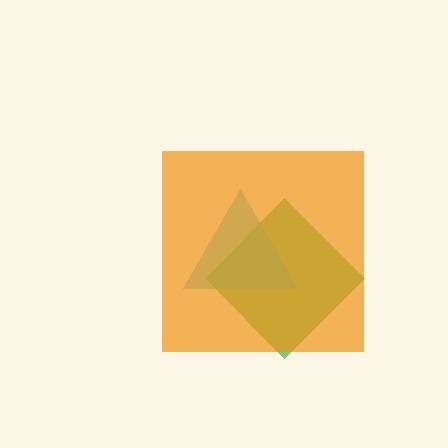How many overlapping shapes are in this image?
There are 3 overlapping shapes in the image.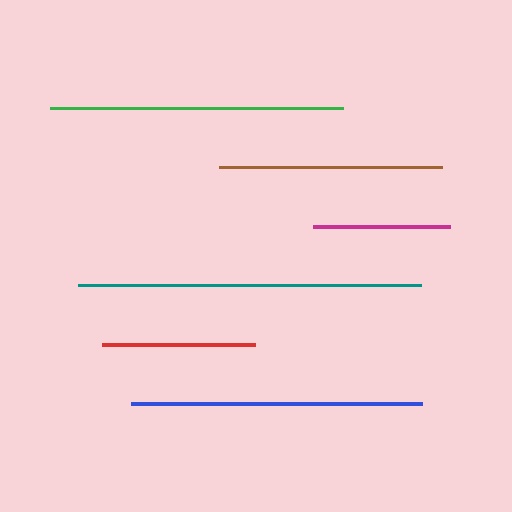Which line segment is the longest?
The teal line is the longest at approximately 344 pixels.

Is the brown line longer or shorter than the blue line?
The blue line is longer than the brown line.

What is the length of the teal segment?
The teal segment is approximately 344 pixels long.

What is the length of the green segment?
The green segment is approximately 293 pixels long.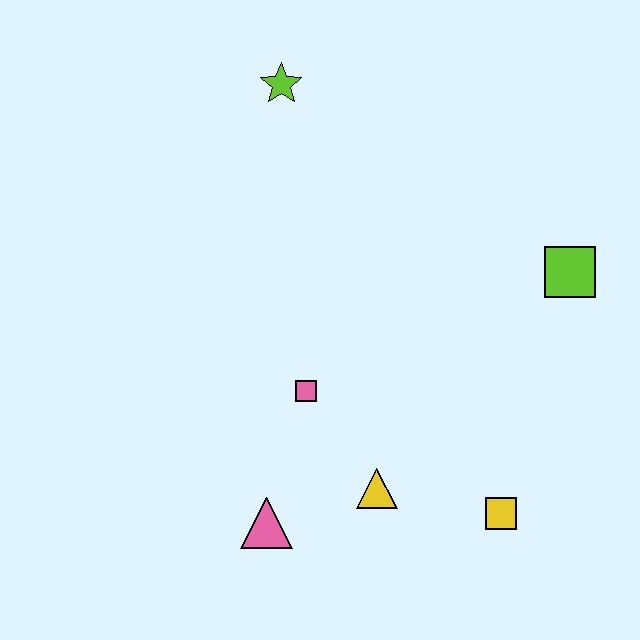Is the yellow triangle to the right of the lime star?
Yes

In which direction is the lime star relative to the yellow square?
The lime star is above the yellow square.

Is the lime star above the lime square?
Yes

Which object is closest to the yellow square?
The yellow triangle is closest to the yellow square.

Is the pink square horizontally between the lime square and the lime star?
Yes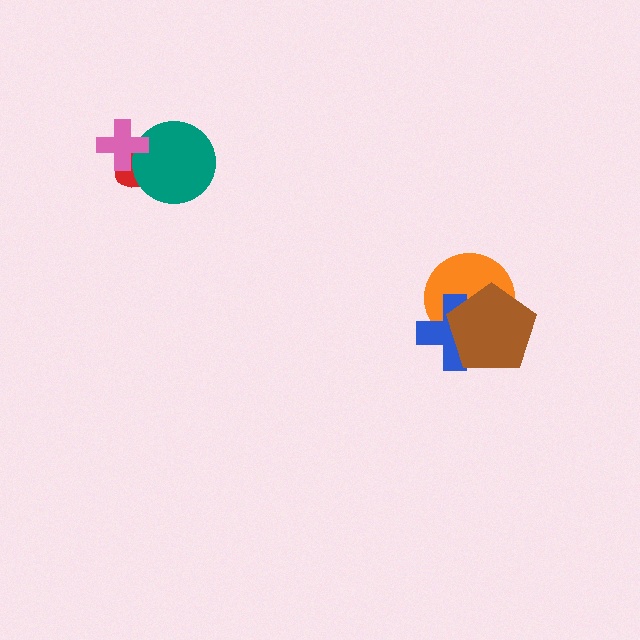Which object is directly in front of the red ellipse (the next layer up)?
The teal circle is directly in front of the red ellipse.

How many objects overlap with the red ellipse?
2 objects overlap with the red ellipse.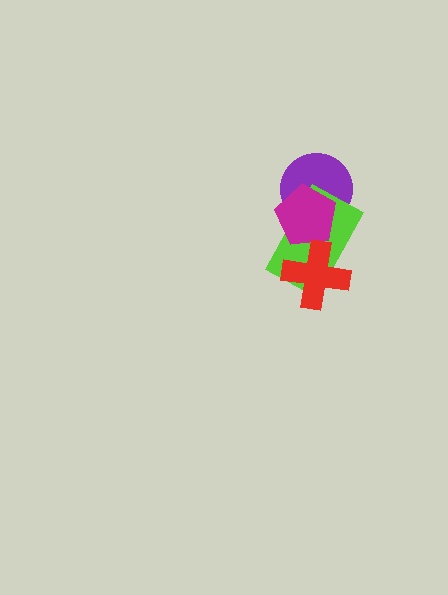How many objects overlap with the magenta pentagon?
3 objects overlap with the magenta pentagon.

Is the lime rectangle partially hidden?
Yes, it is partially covered by another shape.